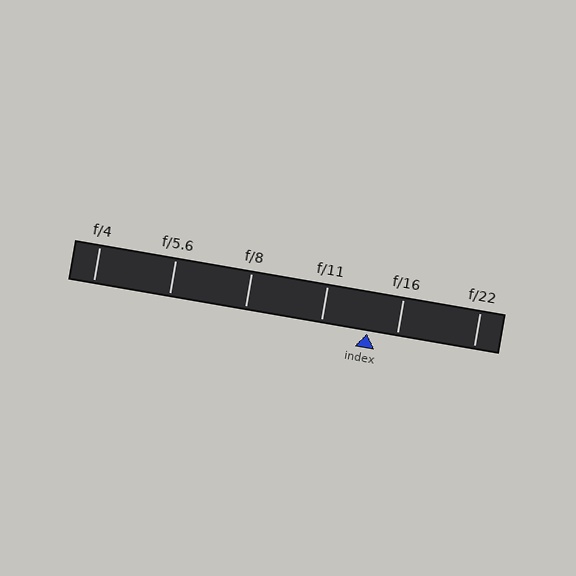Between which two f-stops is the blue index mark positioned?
The index mark is between f/11 and f/16.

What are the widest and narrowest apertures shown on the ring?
The widest aperture shown is f/4 and the narrowest is f/22.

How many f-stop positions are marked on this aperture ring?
There are 6 f-stop positions marked.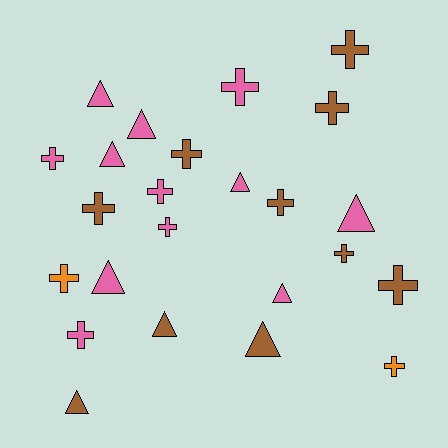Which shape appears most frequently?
Cross, with 14 objects.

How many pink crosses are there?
There are 5 pink crosses.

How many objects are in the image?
There are 24 objects.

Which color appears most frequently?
Pink, with 12 objects.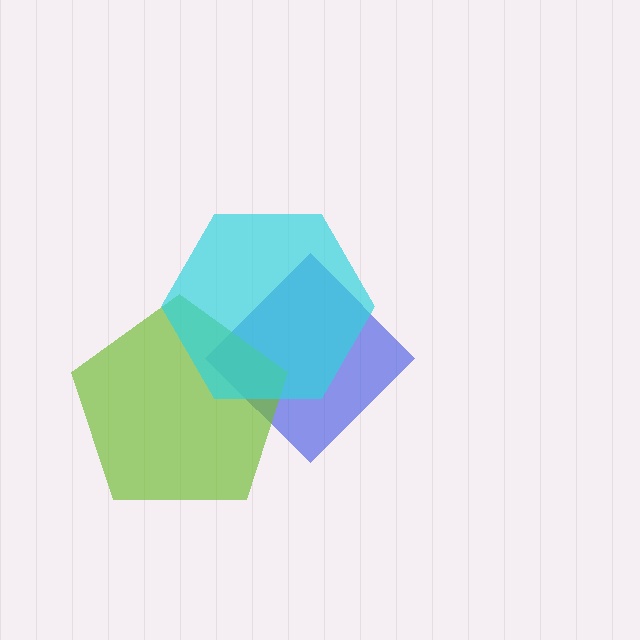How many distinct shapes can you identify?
There are 3 distinct shapes: a blue diamond, a lime pentagon, a cyan hexagon.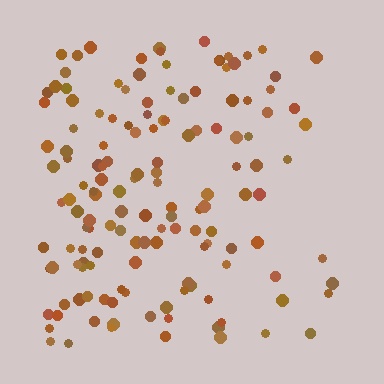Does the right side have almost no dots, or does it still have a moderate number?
Still a moderate number, just noticeably fewer than the left.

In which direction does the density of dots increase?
From right to left, with the left side densest.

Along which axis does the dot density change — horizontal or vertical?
Horizontal.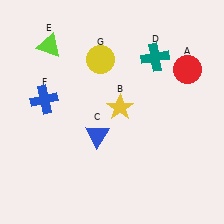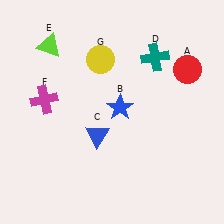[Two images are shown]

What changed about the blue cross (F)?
In Image 1, F is blue. In Image 2, it changed to magenta.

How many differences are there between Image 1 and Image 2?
There are 2 differences between the two images.